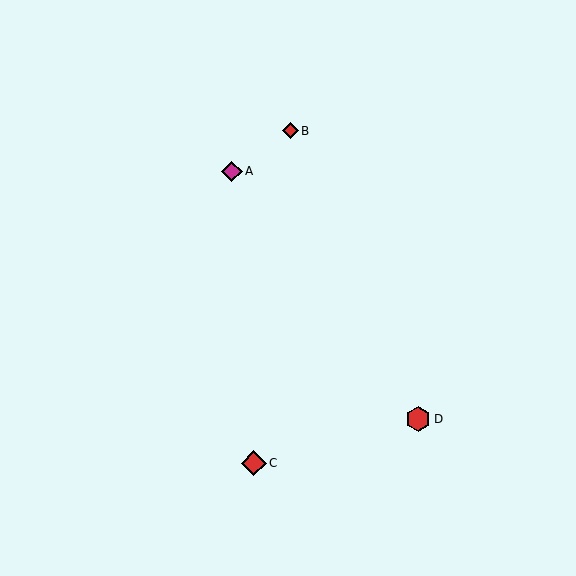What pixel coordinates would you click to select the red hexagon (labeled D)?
Click at (418, 419) to select the red hexagon D.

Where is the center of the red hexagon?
The center of the red hexagon is at (418, 419).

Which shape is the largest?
The red diamond (labeled C) is the largest.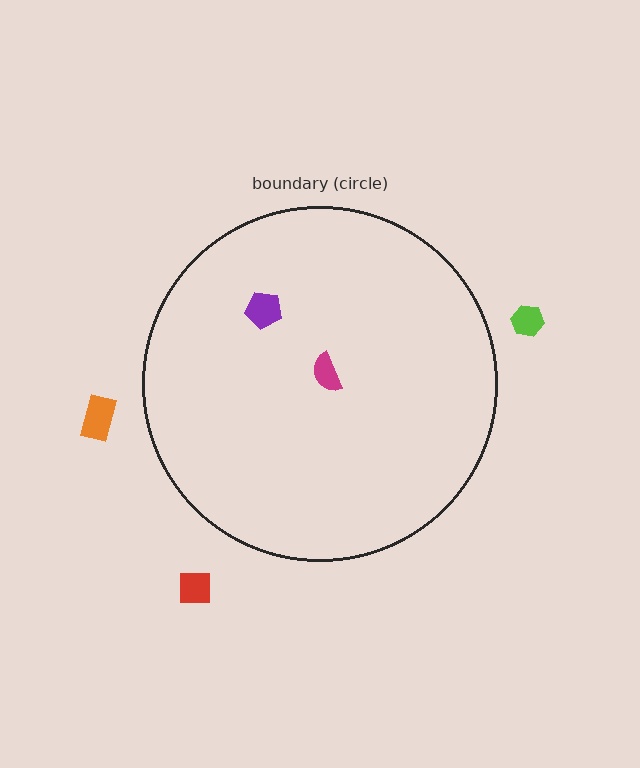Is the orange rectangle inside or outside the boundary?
Outside.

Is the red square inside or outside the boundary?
Outside.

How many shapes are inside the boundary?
2 inside, 3 outside.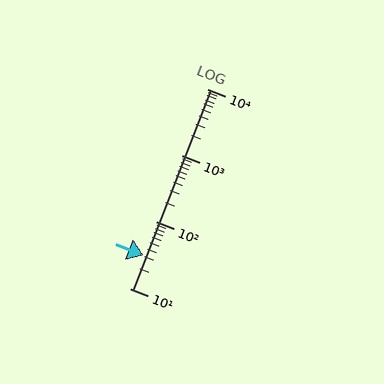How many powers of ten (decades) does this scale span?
The scale spans 3 decades, from 10 to 10000.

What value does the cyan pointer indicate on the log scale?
The pointer indicates approximately 31.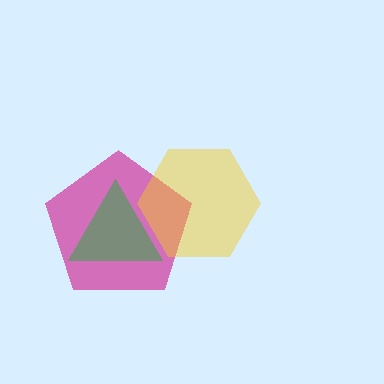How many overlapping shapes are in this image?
There are 3 overlapping shapes in the image.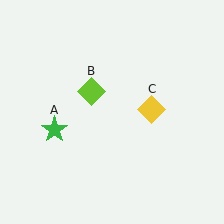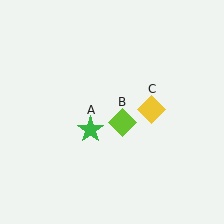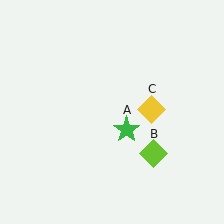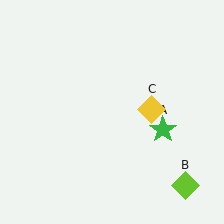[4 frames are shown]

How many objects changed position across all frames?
2 objects changed position: green star (object A), lime diamond (object B).